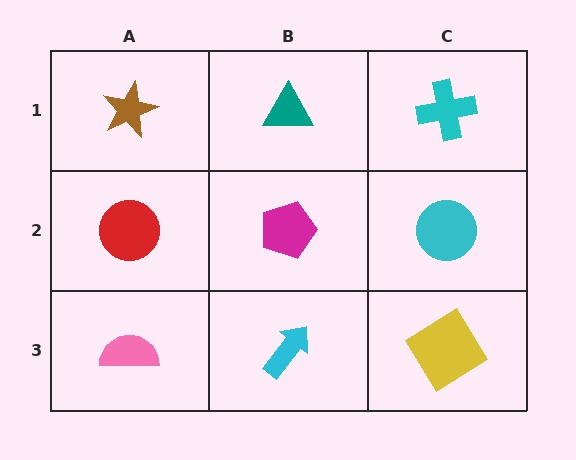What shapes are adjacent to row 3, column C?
A cyan circle (row 2, column C), a cyan arrow (row 3, column B).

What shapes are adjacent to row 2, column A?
A brown star (row 1, column A), a pink semicircle (row 3, column A), a magenta pentagon (row 2, column B).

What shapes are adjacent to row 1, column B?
A magenta pentagon (row 2, column B), a brown star (row 1, column A), a cyan cross (row 1, column C).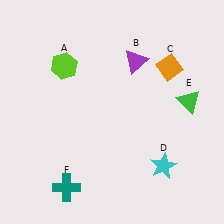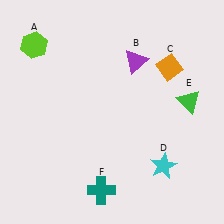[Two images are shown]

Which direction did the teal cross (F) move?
The teal cross (F) moved right.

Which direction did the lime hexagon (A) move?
The lime hexagon (A) moved left.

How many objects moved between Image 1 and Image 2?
2 objects moved between the two images.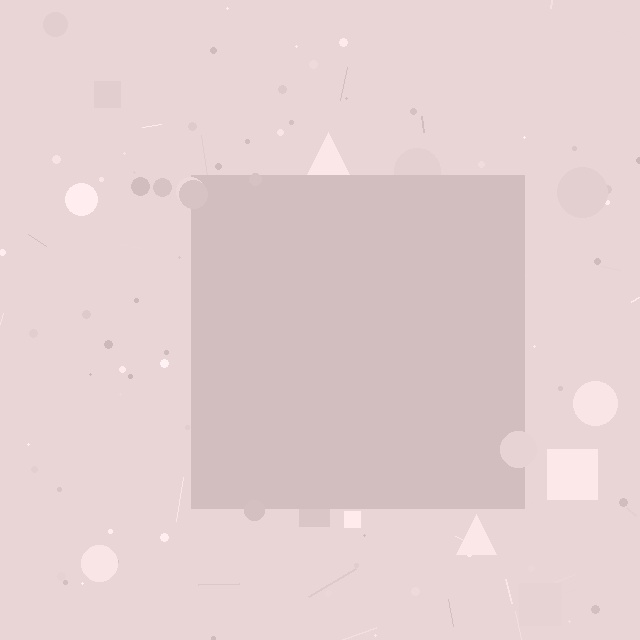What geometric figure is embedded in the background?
A square is embedded in the background.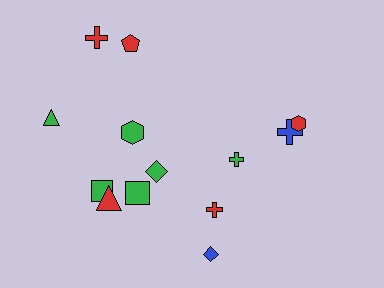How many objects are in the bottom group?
There are 5 objects.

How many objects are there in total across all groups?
There are 13 objects.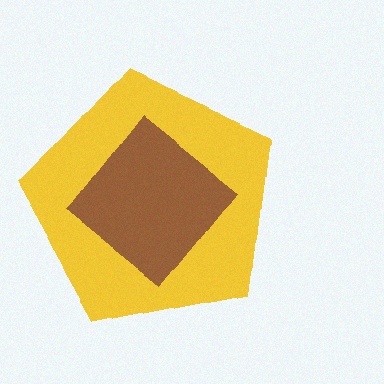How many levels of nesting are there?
2.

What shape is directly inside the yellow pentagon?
The brown diamond.